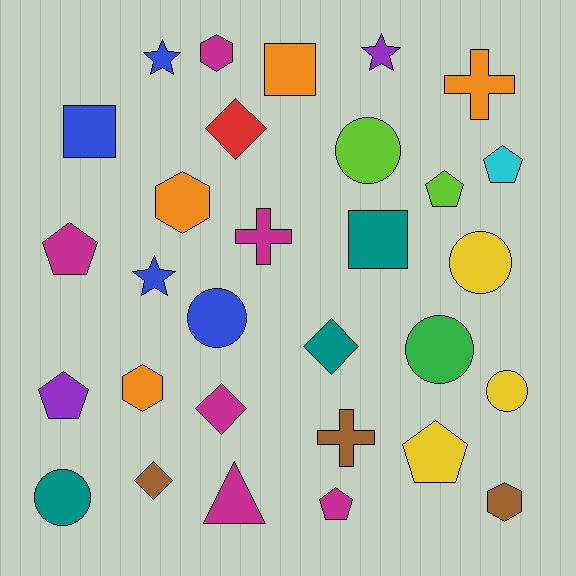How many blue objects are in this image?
There are 4 blue objects.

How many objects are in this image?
There are 30 objects.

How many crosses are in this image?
There are 3 crosses.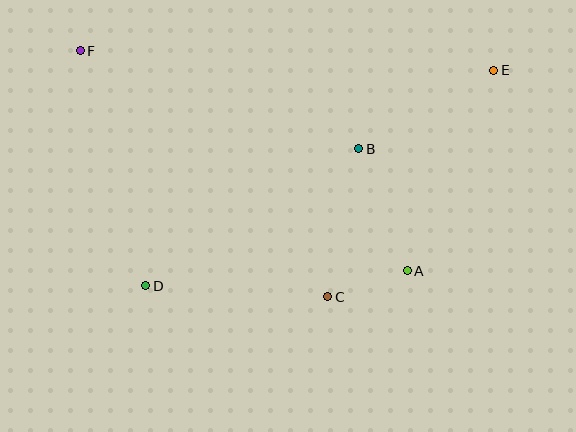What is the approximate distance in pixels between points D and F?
The distance between D and F is approximately 244 pixels.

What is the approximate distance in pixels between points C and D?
The distance between C and D is approximately 182 pixels.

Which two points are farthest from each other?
Points E and F are farthest from each other.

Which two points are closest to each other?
Points A and C are closest to each other.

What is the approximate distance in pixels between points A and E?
The distance between A and E is approximately 218 pixels.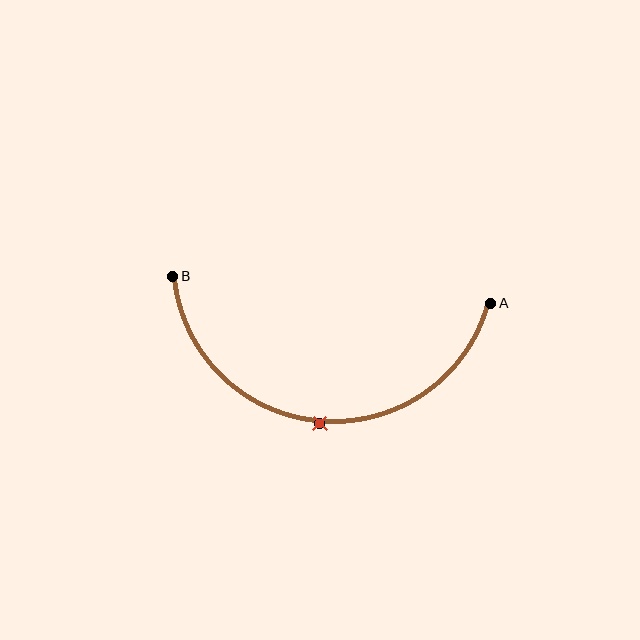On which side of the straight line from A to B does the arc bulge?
The arc bulges below the straight line connecting A and B.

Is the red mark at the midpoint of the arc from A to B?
Yes. The red mark lies on the arc at equal arc-length from both A and B — it is the arc midpoint.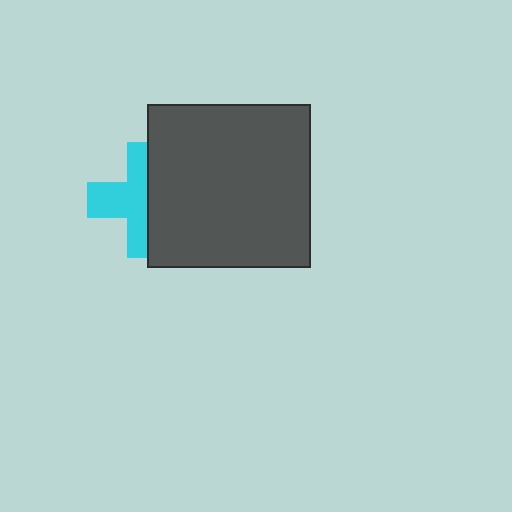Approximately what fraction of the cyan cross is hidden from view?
Roughly 45% of the cyan cross is hidden behind the dark gray square.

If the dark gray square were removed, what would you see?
You would see the complete cyan cross.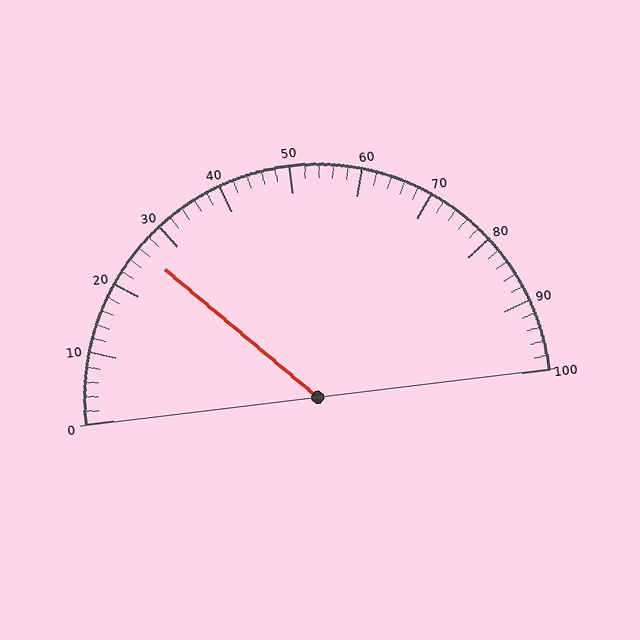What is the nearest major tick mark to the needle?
The nearest major tick mark is 30.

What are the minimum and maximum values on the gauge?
The gauge ranges from 0 to 100.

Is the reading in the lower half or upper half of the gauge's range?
The reading is in the lower half of the range (0 to 100).